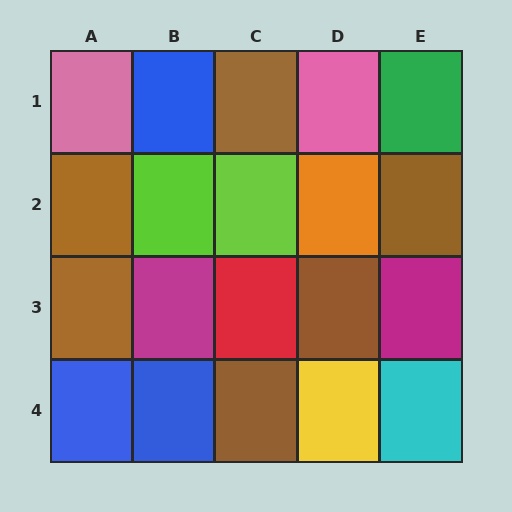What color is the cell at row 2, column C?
Lime.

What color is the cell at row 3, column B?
Magenta.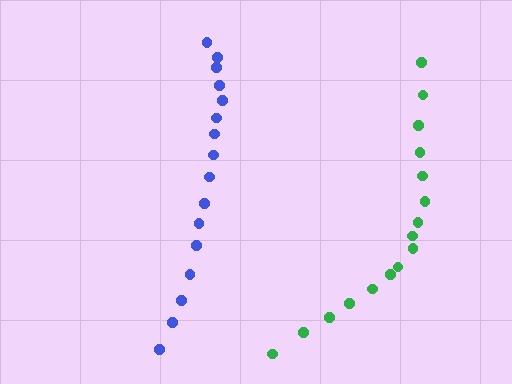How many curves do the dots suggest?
There are 2 distinct paths.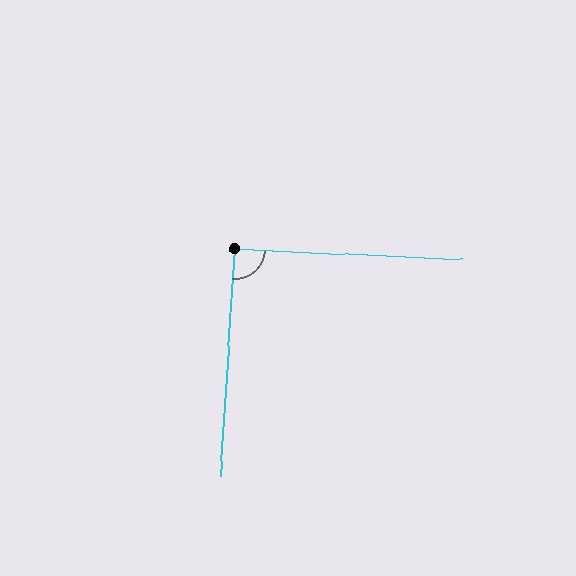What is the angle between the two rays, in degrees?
Approximately 91 degrees.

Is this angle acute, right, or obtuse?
It is approximately a right angle.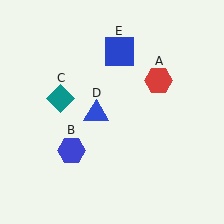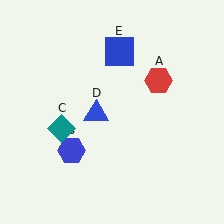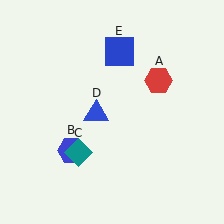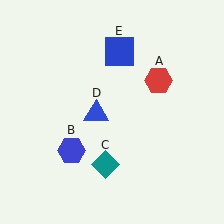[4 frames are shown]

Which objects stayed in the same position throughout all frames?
Red hexagon (object A) and blue hexagon (object B) and blue triangle (object D) and blue square (object E) remained stationary.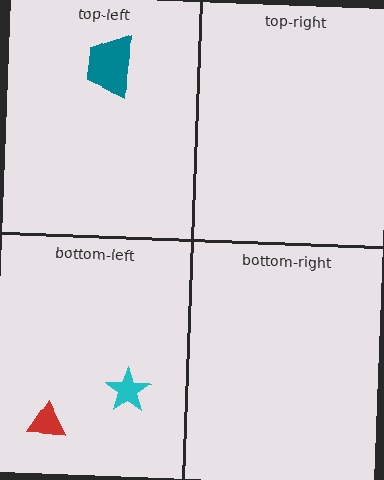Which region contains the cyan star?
The bottom-left region.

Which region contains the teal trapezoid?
The top-left region.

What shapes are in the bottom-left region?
The red triangle, the cyan star.